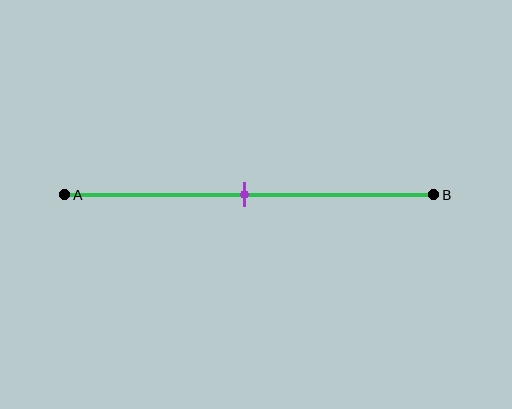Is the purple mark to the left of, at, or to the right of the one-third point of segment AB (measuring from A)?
The purple mark is to the right of the one-third point of segment AB.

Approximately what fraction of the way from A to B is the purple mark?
The purple mark is approximately 50% of the way from A to B.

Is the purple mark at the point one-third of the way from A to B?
No, the mark is at about 50% from A, not at the 33% one-third point.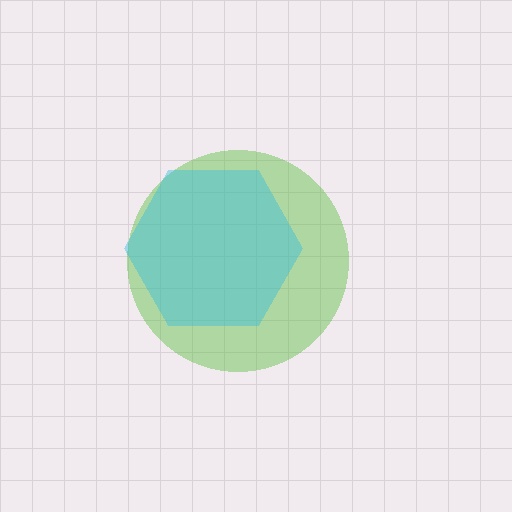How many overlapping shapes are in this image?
There are 2 overlapping shapes in the image.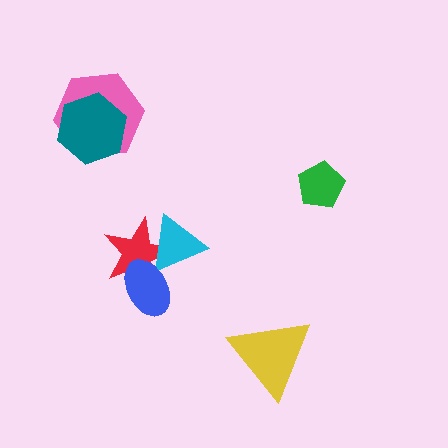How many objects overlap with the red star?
2 objects overlap with the red star.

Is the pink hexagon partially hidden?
Yes, it is partially covered by another shape.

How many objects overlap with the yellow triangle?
0 objects overlap with the yellow triangle.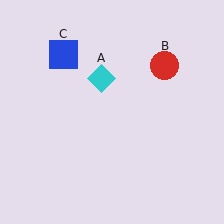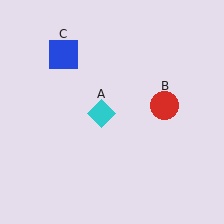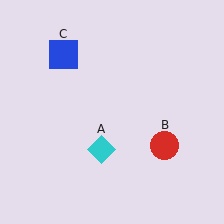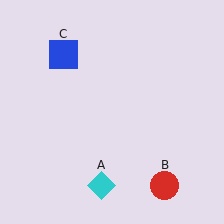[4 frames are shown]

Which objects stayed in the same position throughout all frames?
Blue square (object C) remained stationary.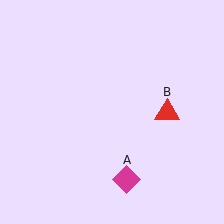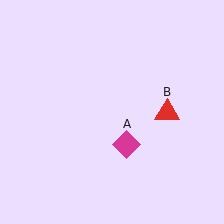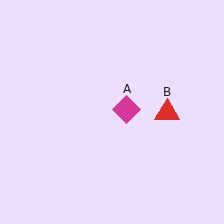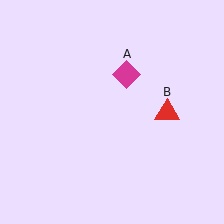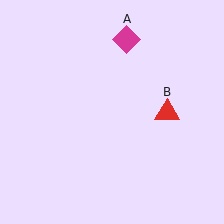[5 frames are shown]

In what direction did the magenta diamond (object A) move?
The magenta diamond (object A) moved up.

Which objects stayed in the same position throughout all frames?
Red triangle (object B) remained stationary.